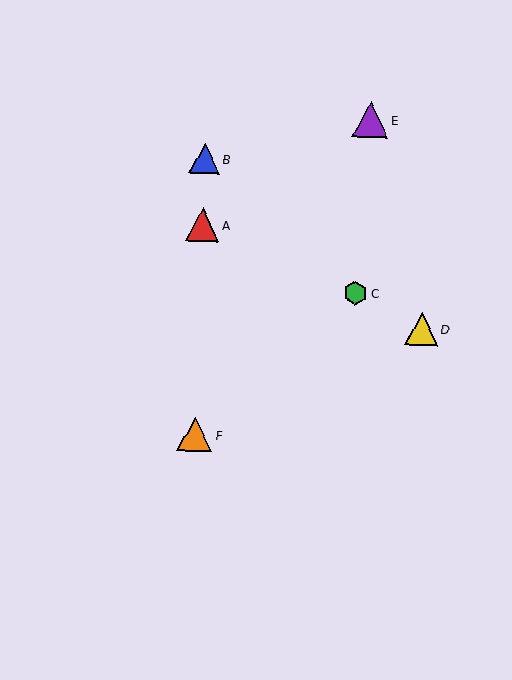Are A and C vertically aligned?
No, A is at x≈202 and C is at x≈355.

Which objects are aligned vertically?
Objects A, B, F are aligned vertically.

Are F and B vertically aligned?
Yes, both are at x≈195.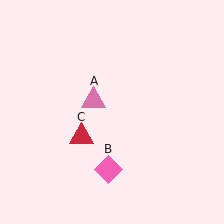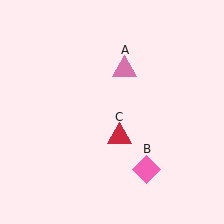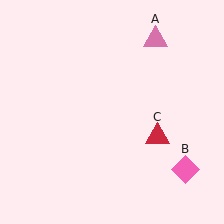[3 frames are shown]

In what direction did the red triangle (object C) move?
The red triangle (object C) moved right.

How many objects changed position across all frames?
3 objects changed position: pink triangle (object A), pink diamond (object B), red triangle (object C).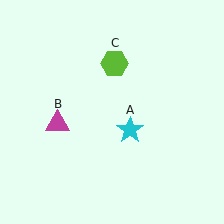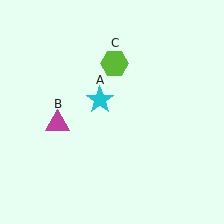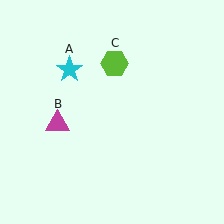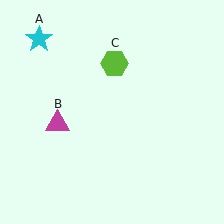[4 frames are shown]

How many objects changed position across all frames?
1 object changed position: cyan star (object A).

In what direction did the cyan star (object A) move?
The cyan star (object A) moved up and to the left.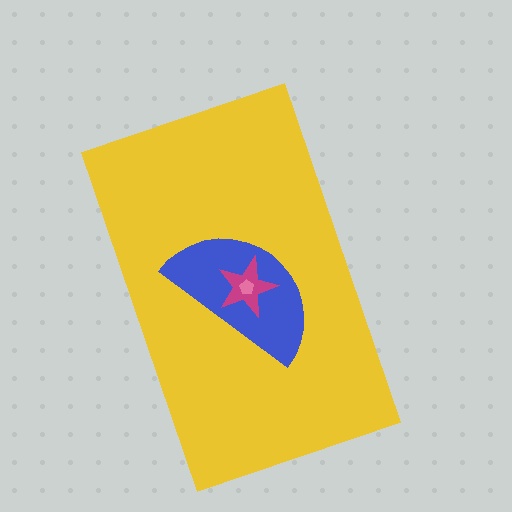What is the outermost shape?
The yellow rectangle.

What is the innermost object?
The pink pentagon.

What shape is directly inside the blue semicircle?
The magenta star.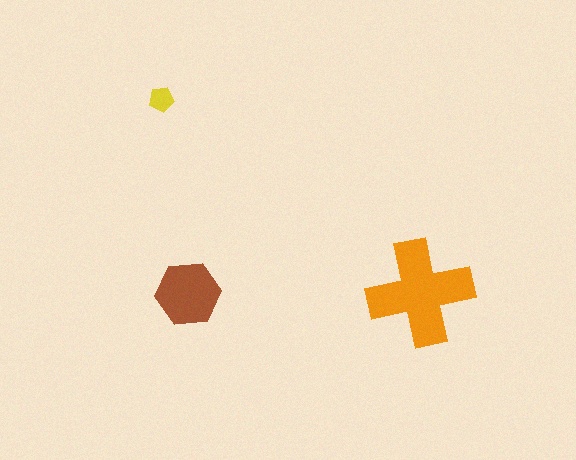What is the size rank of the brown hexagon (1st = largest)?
2nd.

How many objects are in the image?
There are 3 objects in the image.